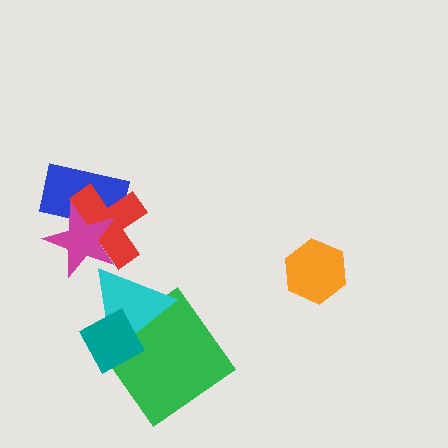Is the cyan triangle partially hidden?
Yes, it is partially covered by another shape.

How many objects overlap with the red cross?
2 objects overlap with the red cross.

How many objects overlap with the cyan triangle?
2 objects overlap with the cyan triangle.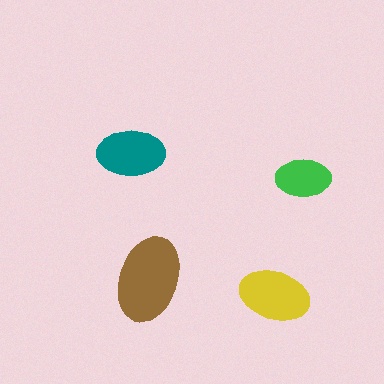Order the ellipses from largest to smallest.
the brown one, the yellow one, the teal one, the green one.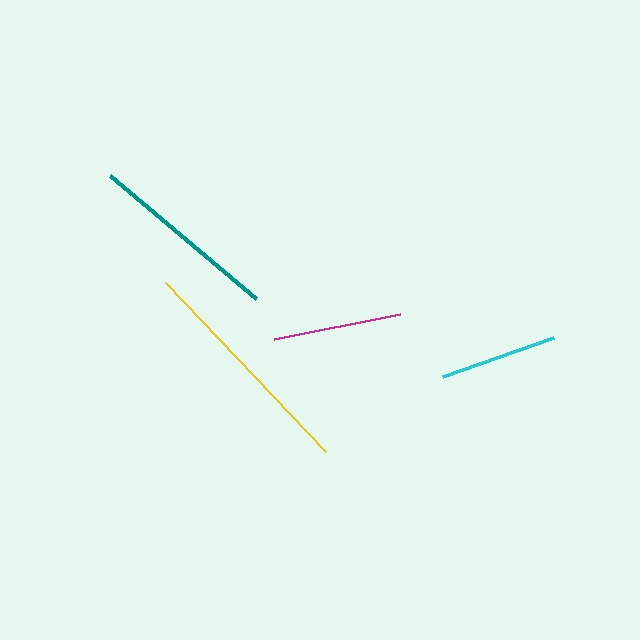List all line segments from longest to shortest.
From longest to shortest: yellow, teal, magenta, cyan.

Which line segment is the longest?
The yellow line is the longest at approximately 233 pixels.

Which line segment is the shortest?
The cyan line is the shortest at approximately 118 pixels.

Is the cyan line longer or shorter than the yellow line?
The yellow line is longer than the cyan line.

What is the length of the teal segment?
The teal segment is approximately 191 pixels long.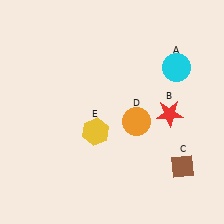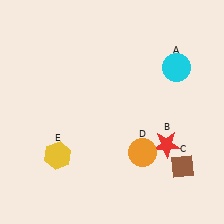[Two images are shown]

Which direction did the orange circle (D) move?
The orange circle (D) moved down.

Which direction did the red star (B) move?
The red star (B) moved down.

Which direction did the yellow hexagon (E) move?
The yellow hexagon (E) moved left.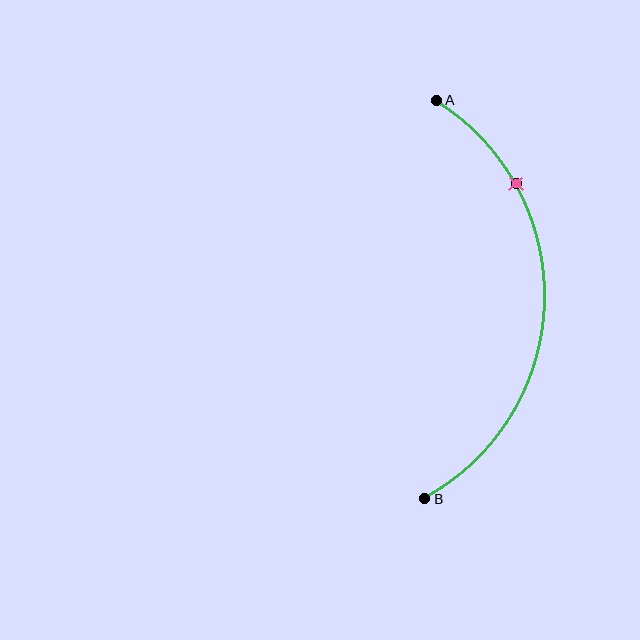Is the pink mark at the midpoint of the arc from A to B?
No. The pink mark lies on the arc but is closer to endpoint A. The arc midpoint would be at the point on the curve equidistant along the arc from both A and B.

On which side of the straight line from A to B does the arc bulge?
The arc bulges to the right of the straight line connecting A and B.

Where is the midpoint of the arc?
The arc midpoint is the point on the curve farthest from the straight line joining A and B. It sits to the right of that line.